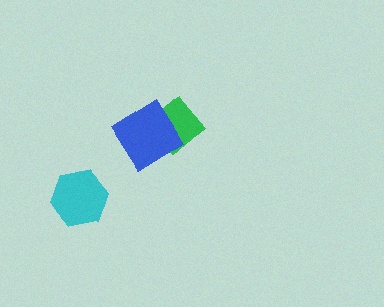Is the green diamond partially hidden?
Yes, it is partially covered by another shape.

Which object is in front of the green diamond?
The blue diamond is in front of the green diamond.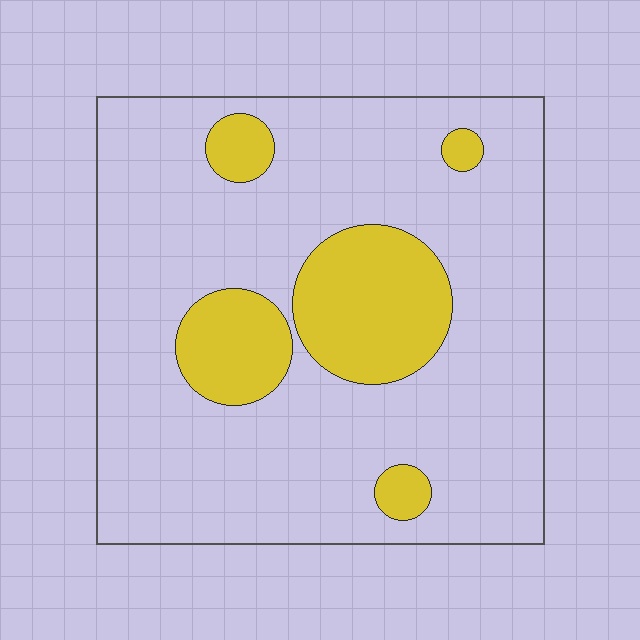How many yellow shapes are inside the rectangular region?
5.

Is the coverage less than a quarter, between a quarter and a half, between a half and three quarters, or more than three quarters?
Less than a quarter.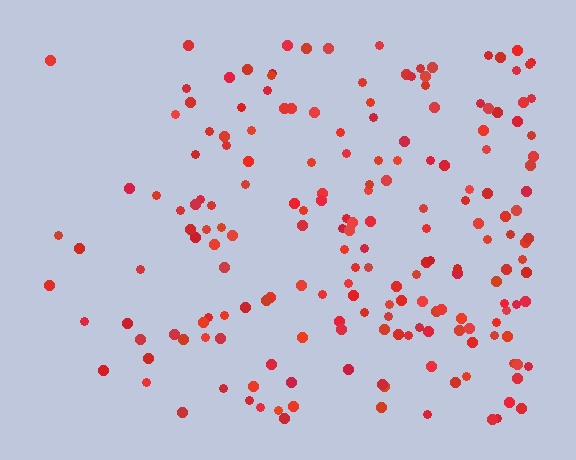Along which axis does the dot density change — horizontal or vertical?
Horizontal.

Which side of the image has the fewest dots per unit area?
The left.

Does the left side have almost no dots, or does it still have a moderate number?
Still a moderate number, just noticeably fewer than the right.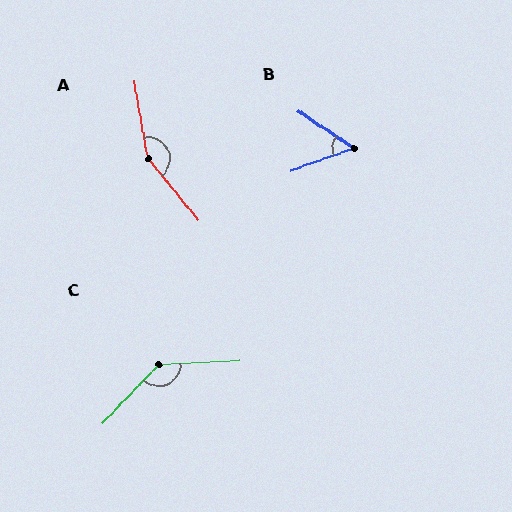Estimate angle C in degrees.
Approximately 136 degrees.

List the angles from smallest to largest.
B (53°), C (136°), A (151°).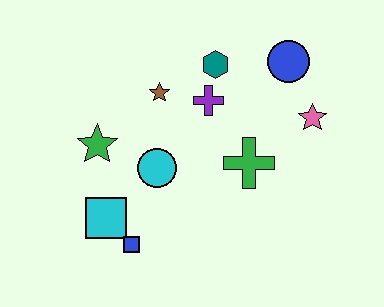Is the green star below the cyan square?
No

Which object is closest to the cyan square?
The blue square is closest to the cyan square.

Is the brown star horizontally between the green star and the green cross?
Yes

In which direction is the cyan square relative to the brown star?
The cyan square is below the brown star.